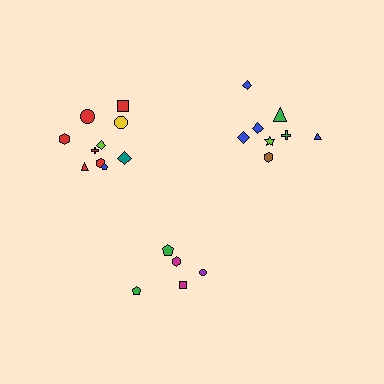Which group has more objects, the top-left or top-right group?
The top-left group.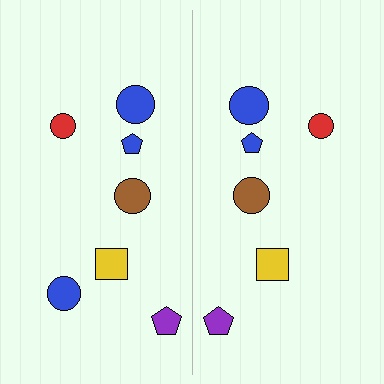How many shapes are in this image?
There are 13 shapes in this image.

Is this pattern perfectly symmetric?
No, the pattern is not perfectly symmetric. A blue circle is missing from the right side.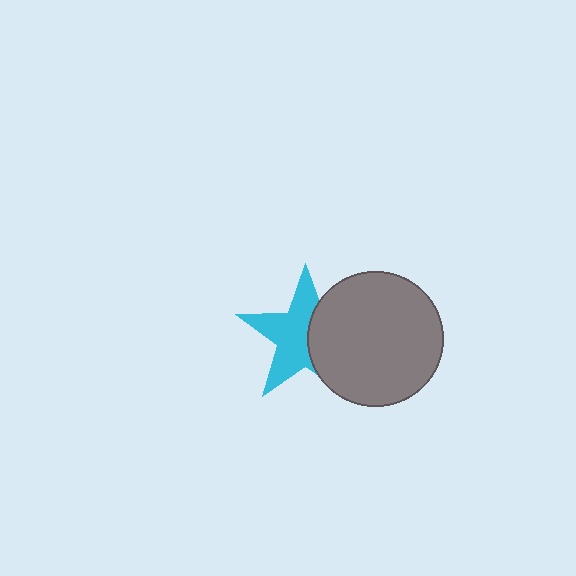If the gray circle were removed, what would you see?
You would see the complete cyan star.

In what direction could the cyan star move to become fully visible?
The cyan star could move left. That would shift it out from behind the gray circle entirely.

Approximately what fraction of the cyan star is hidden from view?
Roughly 41% of the cyan star is hidden behind the gray circle.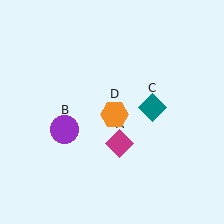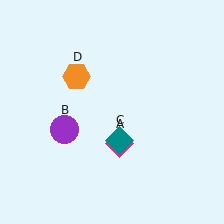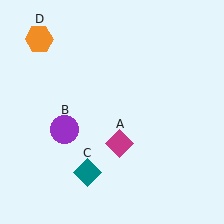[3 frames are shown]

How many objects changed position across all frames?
2 objects changed position: teal diamond (object C), orange hexagon (object D).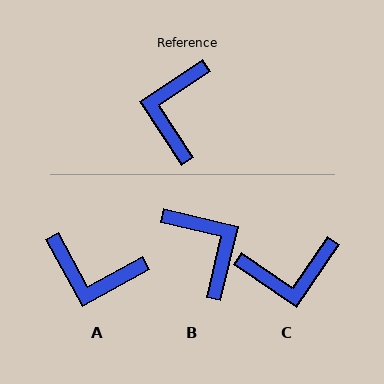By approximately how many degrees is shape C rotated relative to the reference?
Approximately 112 degrees counter-clockwise.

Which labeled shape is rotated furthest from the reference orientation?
B, about 137 degrees away.